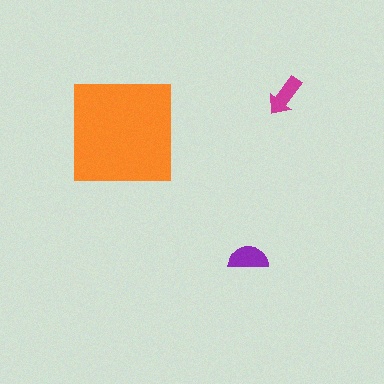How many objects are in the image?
There are 3 objects in the image.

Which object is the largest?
The orange square.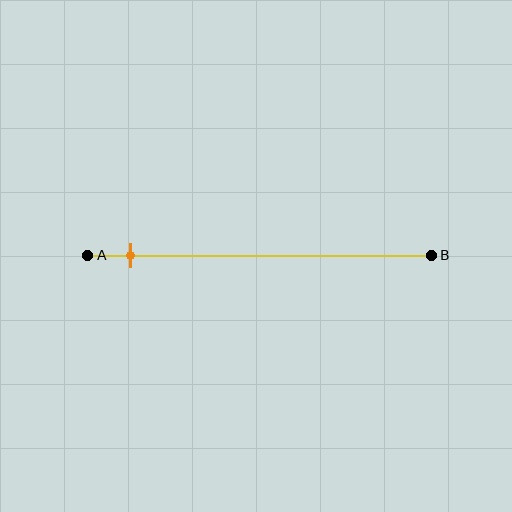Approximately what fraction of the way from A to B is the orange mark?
The orange mark is approximately 15% of the way from A to B.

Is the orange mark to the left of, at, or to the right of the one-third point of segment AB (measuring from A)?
The orange mark is to the left of the one-third point of segment AB.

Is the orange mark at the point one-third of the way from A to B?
No, the mark is at about 15% from A, not at the 33% one-third point.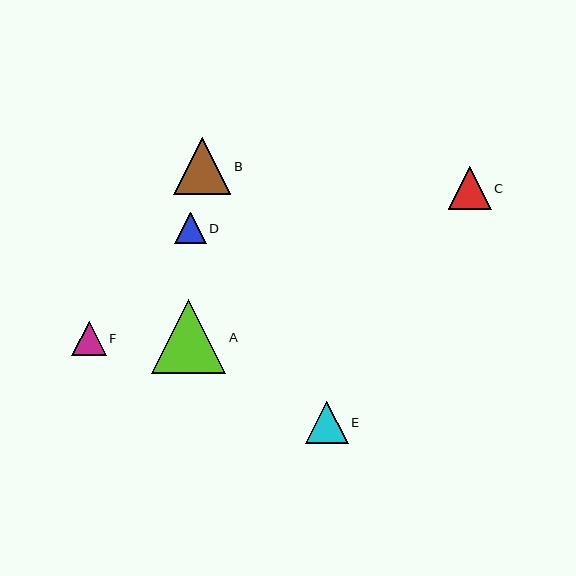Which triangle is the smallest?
Triangle D is the smallest with a size of approximately 31 pixels.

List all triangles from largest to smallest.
From largest to smallest: A, B, C, E, F, D.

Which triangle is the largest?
Triangle A is the largest with a size of approximately 74 pixels.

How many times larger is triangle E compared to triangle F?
Triangle E is approximately 1.2 times the size of triangle F.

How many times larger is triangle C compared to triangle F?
Triangle C is approximately 1.2 times the size of triangle F.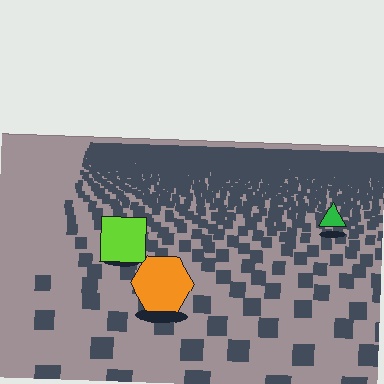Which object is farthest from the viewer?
The green triangle is farthest from the viewer. It appears smaller and the ground texture around it is denser.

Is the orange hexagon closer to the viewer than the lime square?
Yes. The orange hexagon is closer — you can tell from the texture gradient: the ground texture is coarser near it.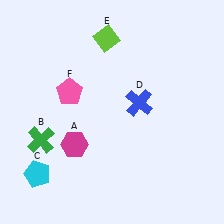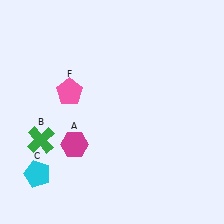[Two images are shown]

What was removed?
The blue cross (D), the lime diamond (E) were removed in Image 2.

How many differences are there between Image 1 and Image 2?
There are 2 differences between the two images.